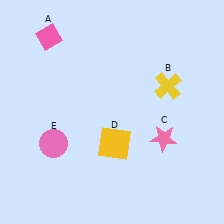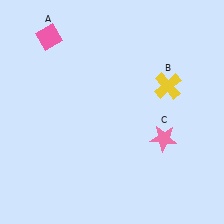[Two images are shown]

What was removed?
The yellow square (D), the pink circle (E) were removed in Image 2.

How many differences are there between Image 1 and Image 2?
There are 2 differences between the two images.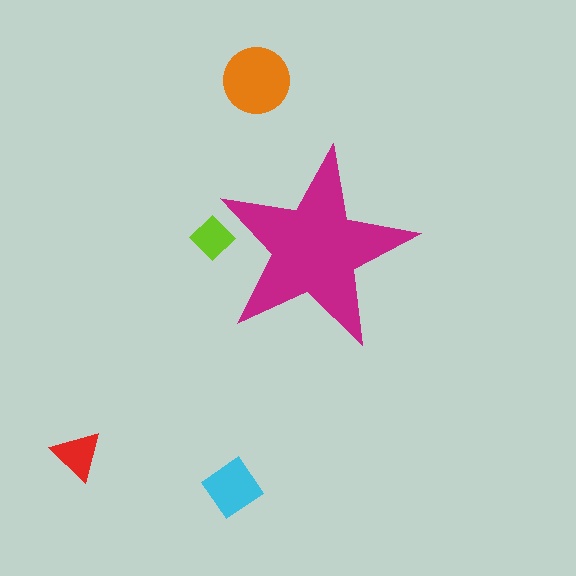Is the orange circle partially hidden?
No, the orange circle is fully visible.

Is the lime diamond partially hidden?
Yes, the lime diamond is partially hidden behind the magenta star.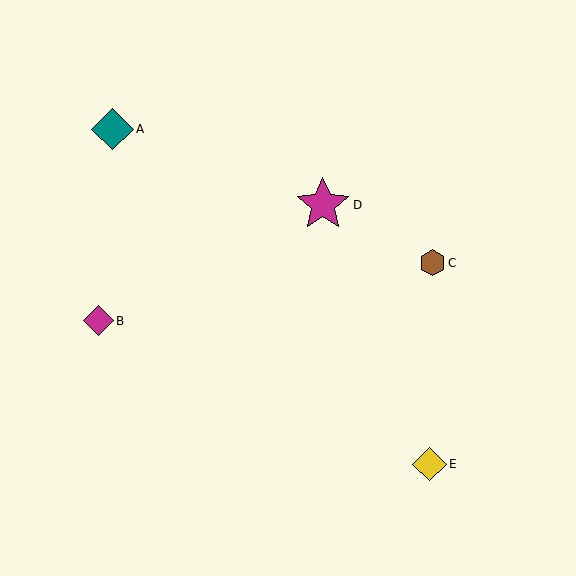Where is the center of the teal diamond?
The center of the teal diamond is at (112, 129).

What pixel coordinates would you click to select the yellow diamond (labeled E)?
Click at (430, 464) to select the yellow diamond E.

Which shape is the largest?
The magenta star (labeled D) is the largest.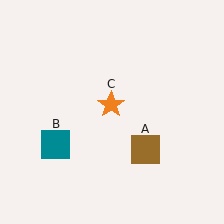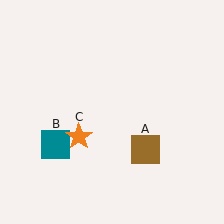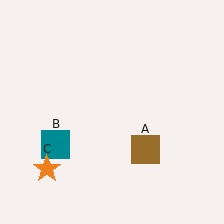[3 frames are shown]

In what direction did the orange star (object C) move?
The orange star (object C) moved down and to the left.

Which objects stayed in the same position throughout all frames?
Brown square (object A) and teal square (object B) remained stationary.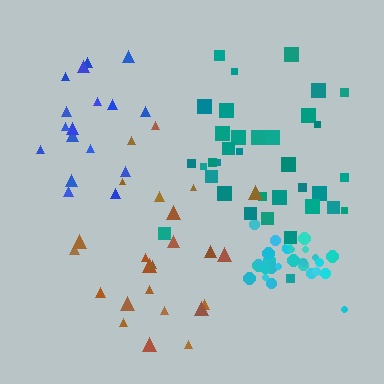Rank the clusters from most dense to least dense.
cyan, teal, blue, brown.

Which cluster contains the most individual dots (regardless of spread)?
Teal (35).